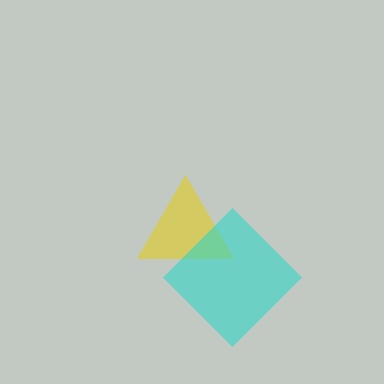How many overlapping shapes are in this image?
There are 2 overlapping shapes in the image.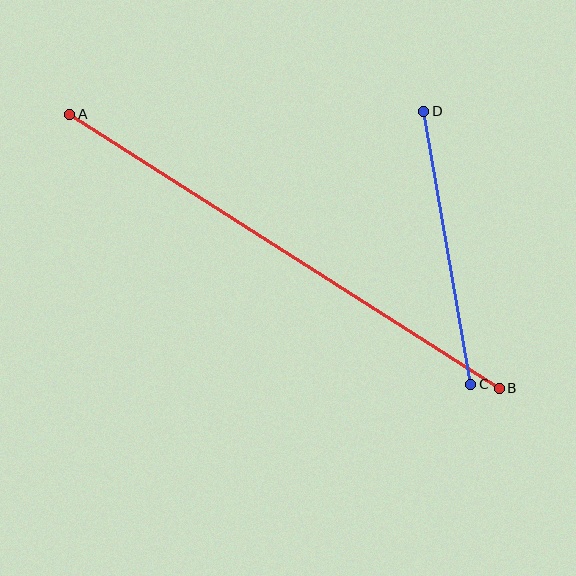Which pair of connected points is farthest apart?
Points A and B are farthest apart.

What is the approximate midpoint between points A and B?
The midpoint is at approximately (284, 251) pixels.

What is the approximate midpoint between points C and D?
The midpoint is at approximately (447, 248) pixels.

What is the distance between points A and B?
The distance is approximately 510 pixels.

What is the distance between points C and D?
The distance is approximately 277 pixels.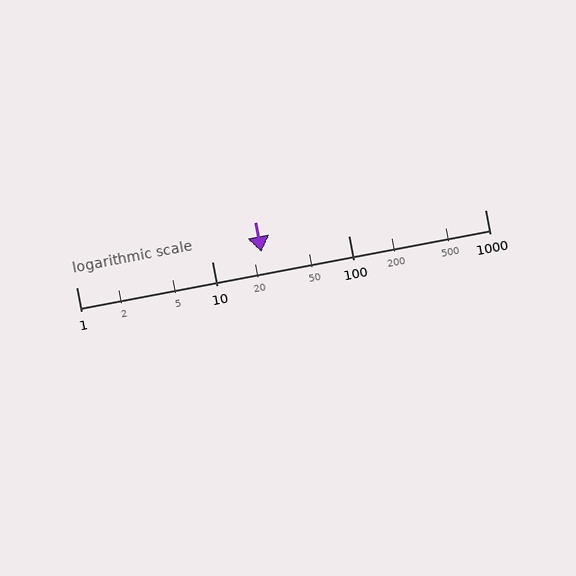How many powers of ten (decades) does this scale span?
The scale spans 3 decades, from 1 to 1000.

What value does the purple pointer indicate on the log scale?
The pointer indicates approximately 23.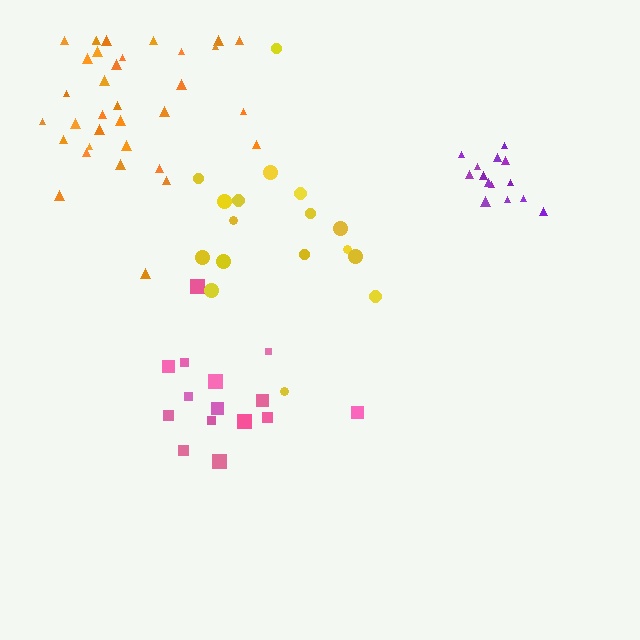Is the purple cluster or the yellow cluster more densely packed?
Purple.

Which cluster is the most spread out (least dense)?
Yellow.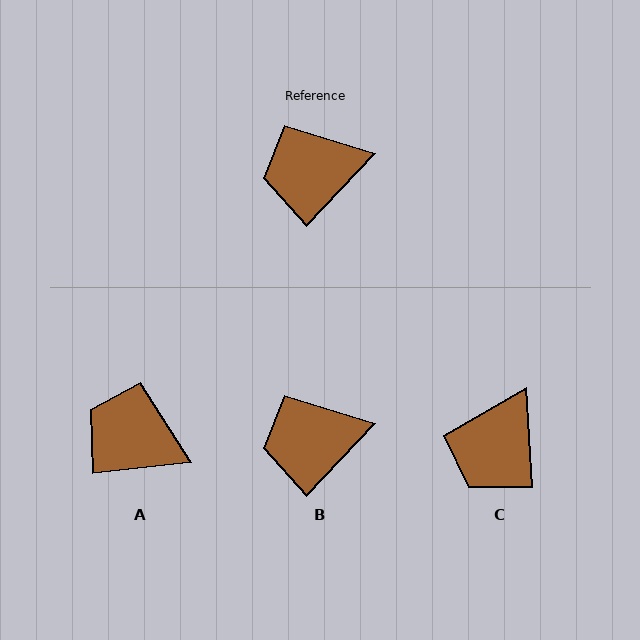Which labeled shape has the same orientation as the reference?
B.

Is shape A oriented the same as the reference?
No, it is off by about 40 degrees.